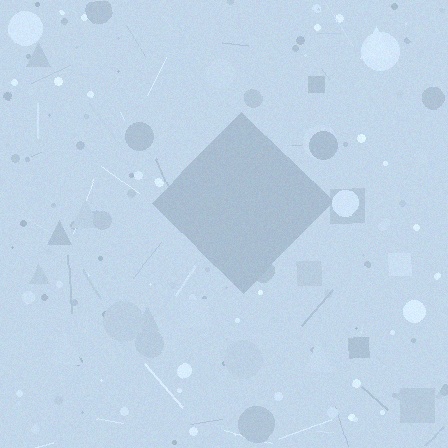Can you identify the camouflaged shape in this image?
The camouflaged shape is a diamond.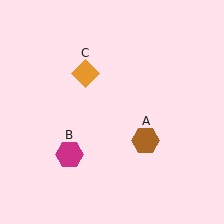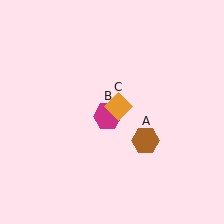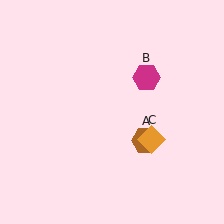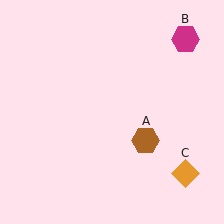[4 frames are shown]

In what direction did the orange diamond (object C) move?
The orange diamond (object C) moved down and to the right.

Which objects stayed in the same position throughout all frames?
Brown hexagon (object A) remained stationary.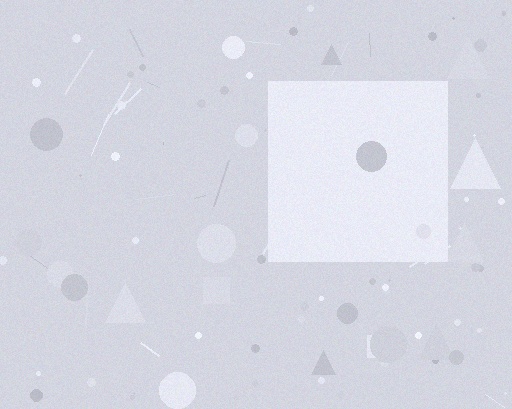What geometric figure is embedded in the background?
A square is embedded in the background.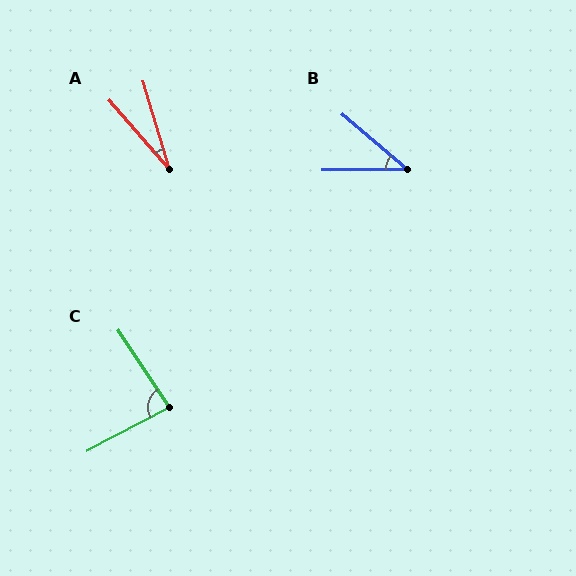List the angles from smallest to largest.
A (24°), B (40°), C (84°).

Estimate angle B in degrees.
Approximately 40 degrees.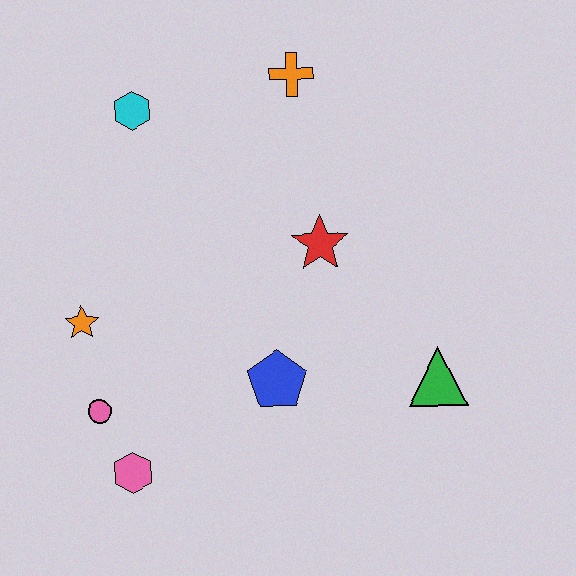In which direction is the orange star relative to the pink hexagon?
The orange star is above the pink hexagon.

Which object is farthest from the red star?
The pink hexagon is farthest from the red star.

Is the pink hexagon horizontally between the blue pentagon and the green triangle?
No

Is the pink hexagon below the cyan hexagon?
Yes